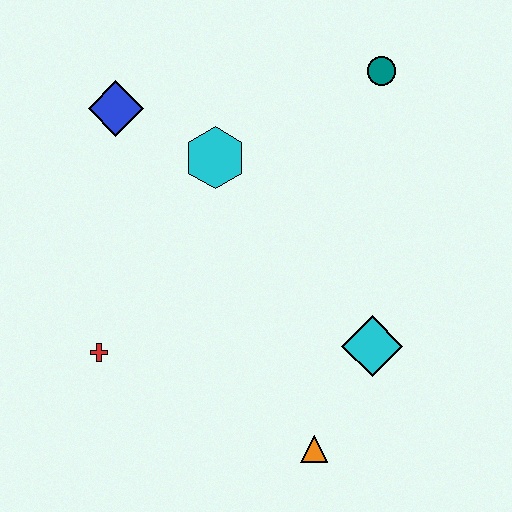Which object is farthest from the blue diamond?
The orange triangle is farthest from the blue diamond.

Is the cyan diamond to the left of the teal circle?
Yes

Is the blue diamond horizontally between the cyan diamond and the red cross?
Yes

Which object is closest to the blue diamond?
The cyan hexagon is closest to the blue diamond.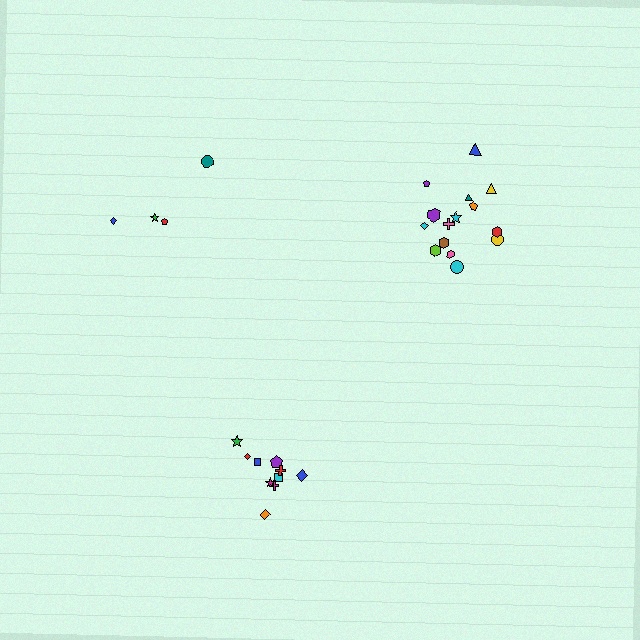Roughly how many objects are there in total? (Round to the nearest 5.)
Roughly 30 objects in total.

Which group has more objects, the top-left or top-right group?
The top-right group.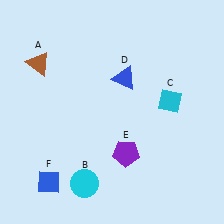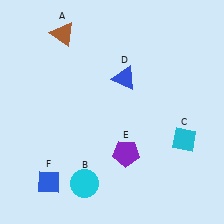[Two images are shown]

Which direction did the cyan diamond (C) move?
The cyan diamond (C) moved down.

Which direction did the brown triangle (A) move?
The brown triangle (A) moved up.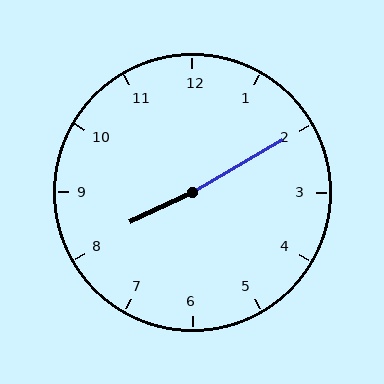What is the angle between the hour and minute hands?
Approximately 175 degrees.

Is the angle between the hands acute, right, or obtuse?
It is obtuse.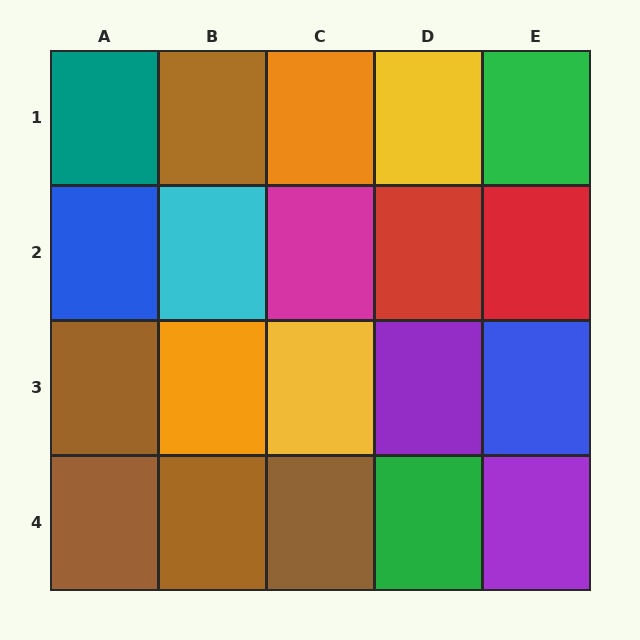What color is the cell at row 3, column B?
Orange.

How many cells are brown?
5 cells are brown.